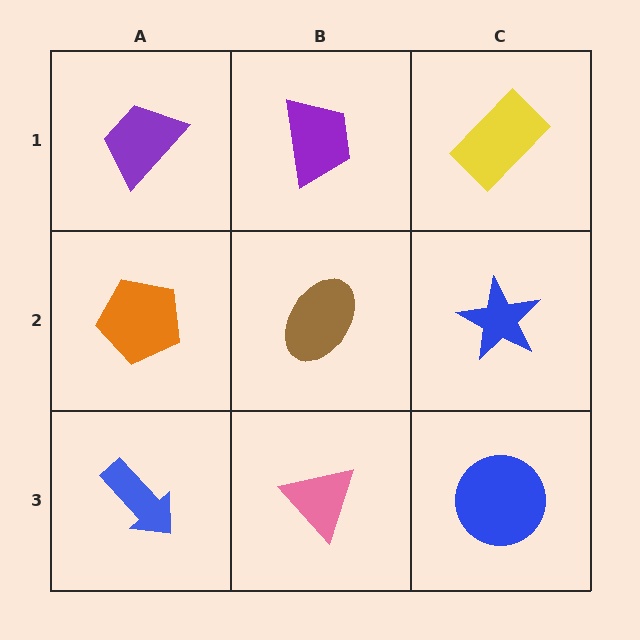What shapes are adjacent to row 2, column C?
A yellow rectangle (row 1, column C), a blue circle (row 3, column C), a brown ellipse (row 2, column B).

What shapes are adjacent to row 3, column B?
A brown ellipse (row 2, column B), a blue arrow (row 3, column A), a blue circle (row 3, column C).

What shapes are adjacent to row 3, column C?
A blue star (row 2, column C), a pink triangle (row 3, column B).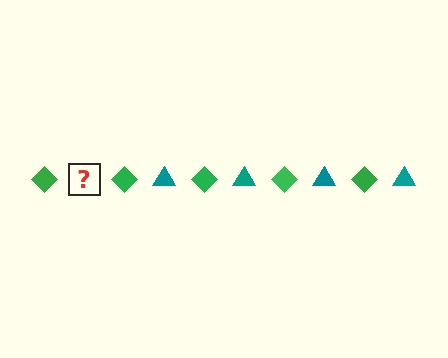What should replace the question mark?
The question mark should be replaced with a teal triangle.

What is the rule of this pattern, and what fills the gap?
The rule is that the pattern alternates between green diamond and teal triangle. The gap should be filled with a teal triangle.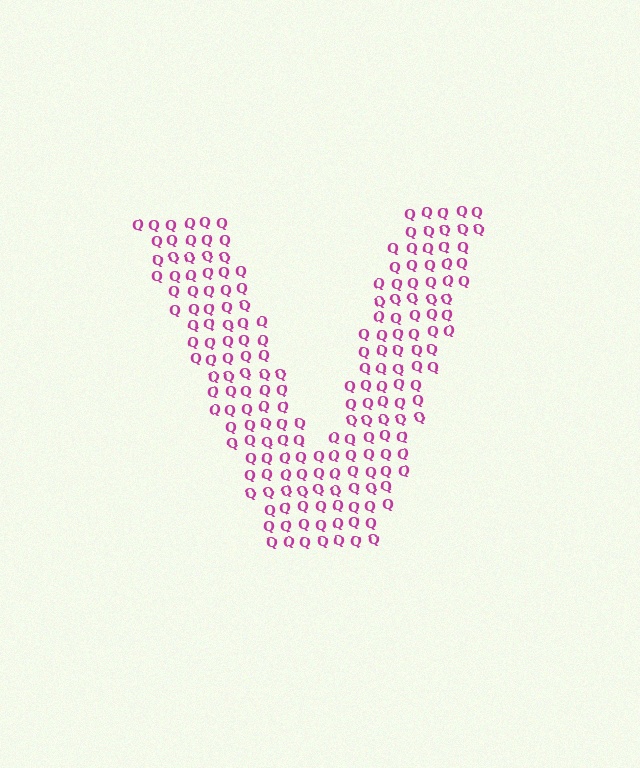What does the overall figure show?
The overall figure shows the letter V.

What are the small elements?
The small elements are letter Q's.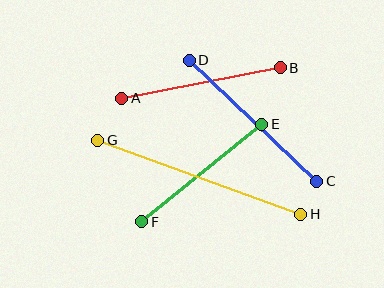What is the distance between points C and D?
The distance is approximately 176 pixels.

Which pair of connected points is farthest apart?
Points G and H are farthest apart.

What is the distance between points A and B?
The distance is approximately 161 pixels.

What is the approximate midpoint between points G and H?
The midpoint is at approximately (199, 177) pixels.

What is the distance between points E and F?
The distance is approximately 155 pixels.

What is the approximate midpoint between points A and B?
The midpoint is at approximately (201, 83) pixels.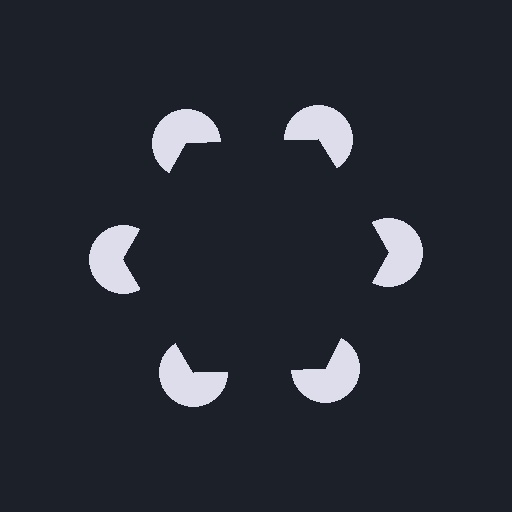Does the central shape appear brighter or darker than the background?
It typically appears slightly darker than the background, even though no actual brightness change is drawn.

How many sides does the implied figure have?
6 sides.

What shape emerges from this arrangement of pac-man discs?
An illusory hexagon — its edges are inferred from the aligned wedge cuts in the pac-man discs, not physically drawn.